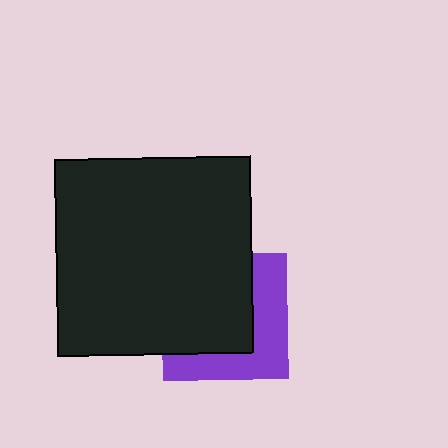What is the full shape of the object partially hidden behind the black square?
The partially hidden object is a purple square.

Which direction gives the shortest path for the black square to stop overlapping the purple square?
Moving toward the upper-left gives the shortest separation.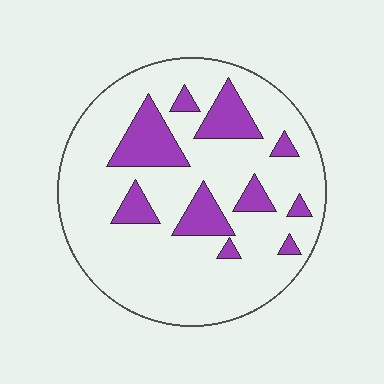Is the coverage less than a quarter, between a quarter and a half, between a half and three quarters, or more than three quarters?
Less than a quarter.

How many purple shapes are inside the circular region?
10.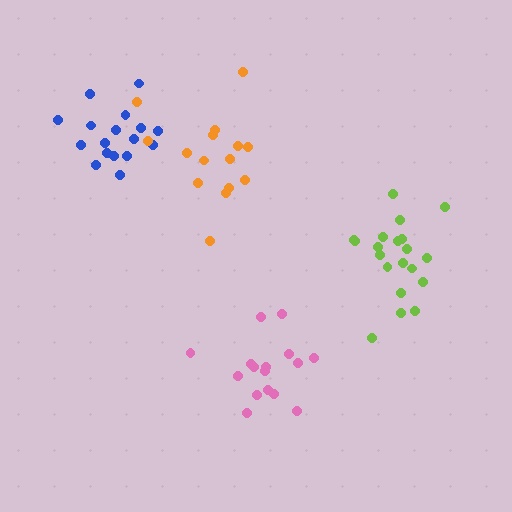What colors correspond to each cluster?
The clusters are colored: pink, lime, blue, orange.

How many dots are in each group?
Group 1: 16 dots, Group 2: 20 dots, Group 3: 17 dots, Group 4: 15 dots (68 total).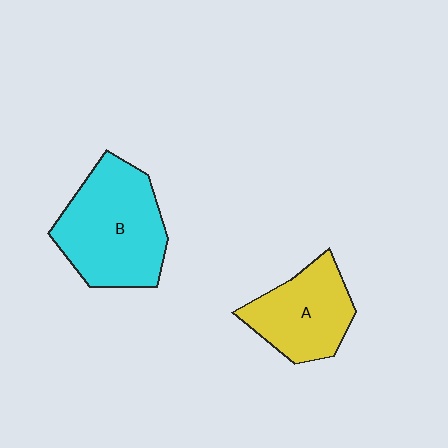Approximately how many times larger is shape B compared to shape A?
Approximately 1.4 times.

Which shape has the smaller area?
Shape A (yellow).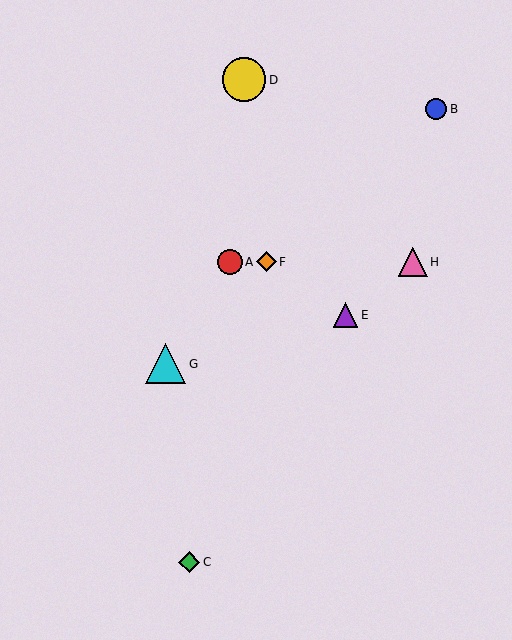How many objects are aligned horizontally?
3 objects (A, F, H) are aligned horizontally.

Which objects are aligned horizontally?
Objects A, F, H are aligned horizontally.